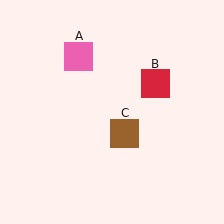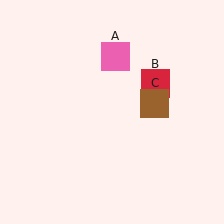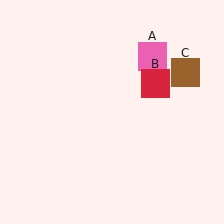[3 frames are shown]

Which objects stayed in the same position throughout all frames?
Red square (object B) remained stationary.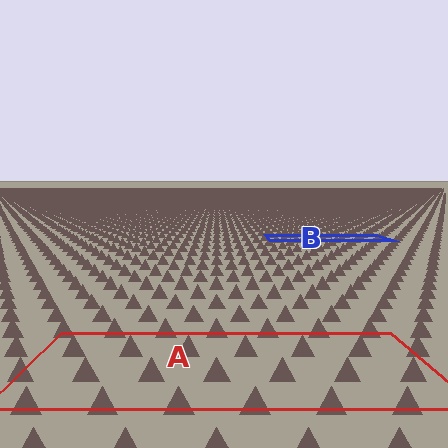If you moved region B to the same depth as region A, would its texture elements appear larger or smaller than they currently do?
They would appear larger. At a closer depth, the same texture elements are projected at a bigger on-screen size.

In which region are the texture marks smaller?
The texture marks are smaller in region B, because it is farther away.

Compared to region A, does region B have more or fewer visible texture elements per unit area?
Region B has more texture elements per unit area — they are packed more densely because it is farther away.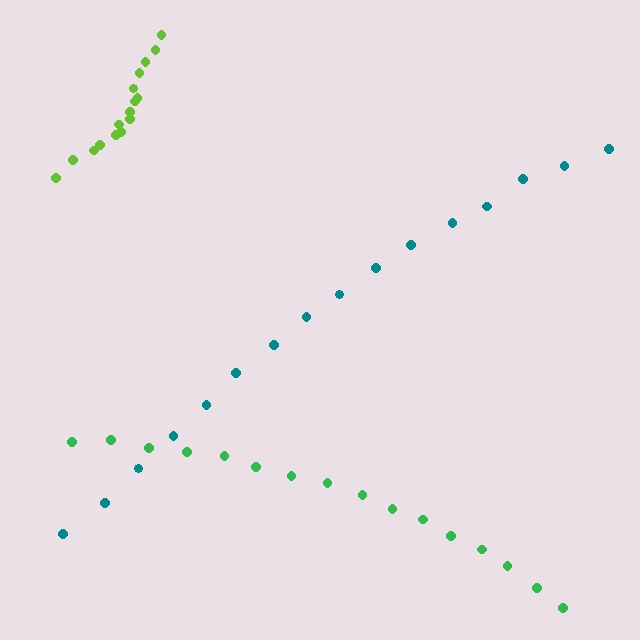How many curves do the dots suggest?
There are 3 distinct paths.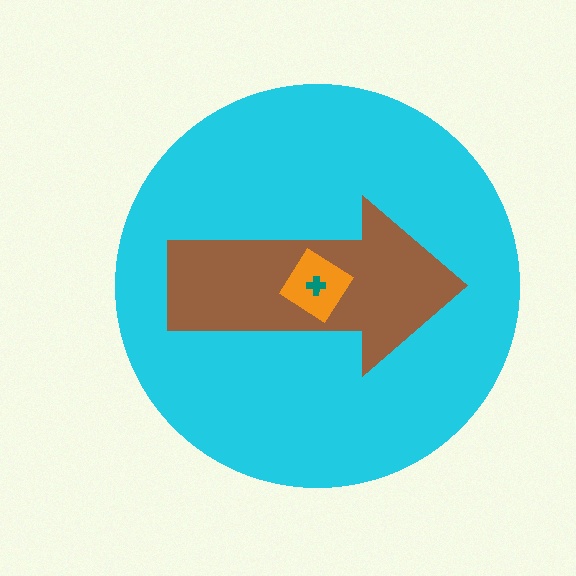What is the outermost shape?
The cyan circle.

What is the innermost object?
The teal cross.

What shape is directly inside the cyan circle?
The brown arrow.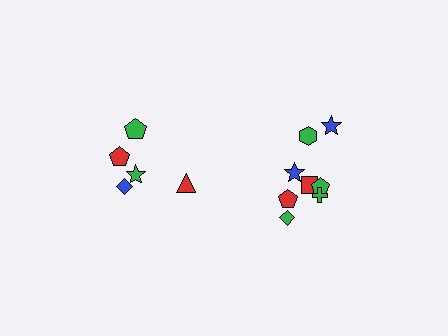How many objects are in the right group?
There are 8 objects.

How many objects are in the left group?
There are 5 objects.